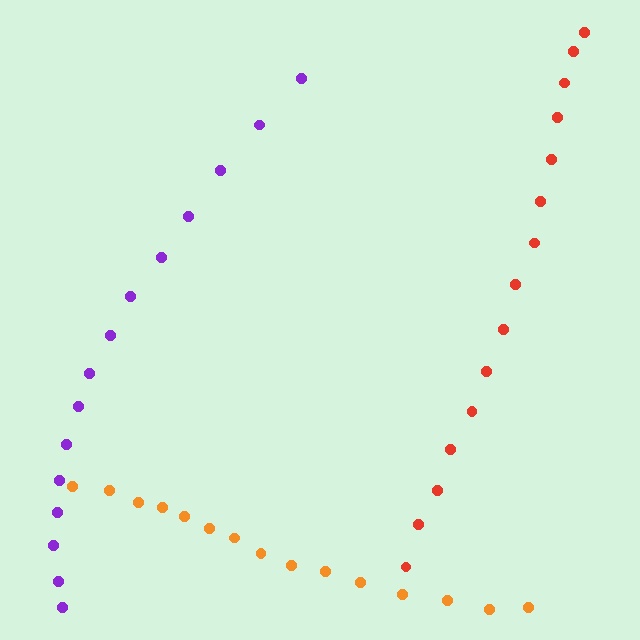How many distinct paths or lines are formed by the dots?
There are 3 distinct paths.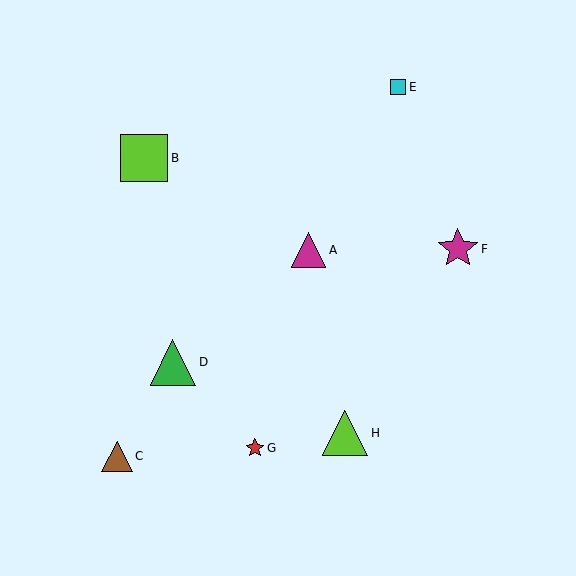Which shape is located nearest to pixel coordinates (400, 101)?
The cyan square (labeled E) at (398, 87) is nearest to that location.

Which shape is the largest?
The lime square (labeled B) is the largest.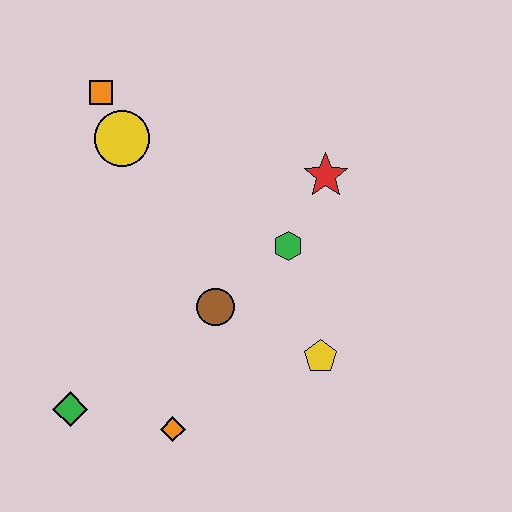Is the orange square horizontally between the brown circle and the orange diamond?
No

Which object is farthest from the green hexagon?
The green diamond is farthest from the green hexagon.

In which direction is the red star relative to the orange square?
The red star is to the right of the orange square.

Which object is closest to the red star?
The green hexagon is closest to the red star.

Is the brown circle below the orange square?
Yes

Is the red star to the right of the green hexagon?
Yes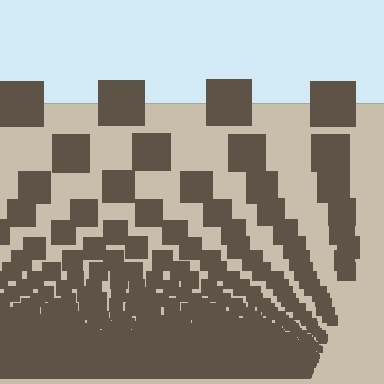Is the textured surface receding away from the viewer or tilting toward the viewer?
The surface appears to tilt toward the viewer. Texture elements get larger and sparser toward the top.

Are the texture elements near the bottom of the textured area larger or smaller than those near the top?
Smaller. The gradient is inverted — elements near the bottom are smaller and denser.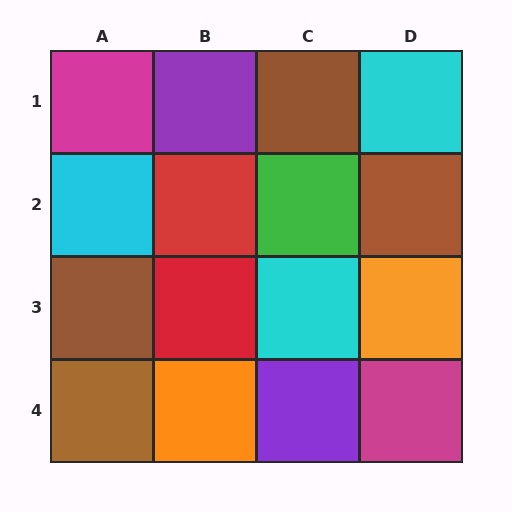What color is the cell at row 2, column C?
Green.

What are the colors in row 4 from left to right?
Brown, orange, purple, magenta.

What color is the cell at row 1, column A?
Magenta.